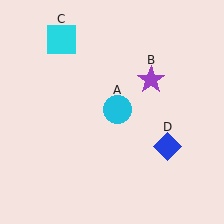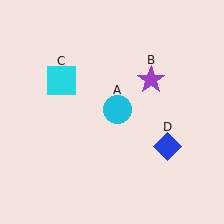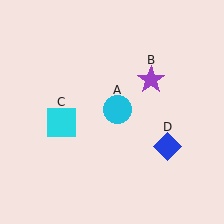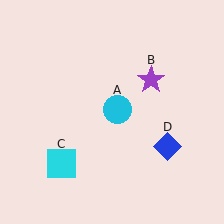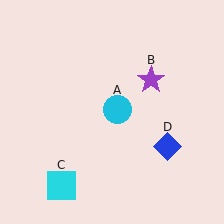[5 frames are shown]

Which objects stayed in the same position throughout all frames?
Cyan circle (object A) and purple star (object B) and blue diamond (object D) remained stationary.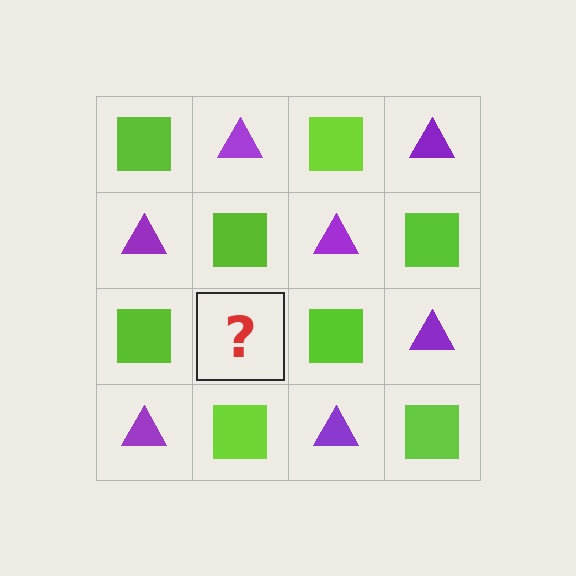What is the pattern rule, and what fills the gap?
The rule is that it alternates lime square and purple triangle in a checkerboard pattern. The gap should be filled with a purple triangle.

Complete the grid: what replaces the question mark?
The question mark should be replaced with a purple triangle.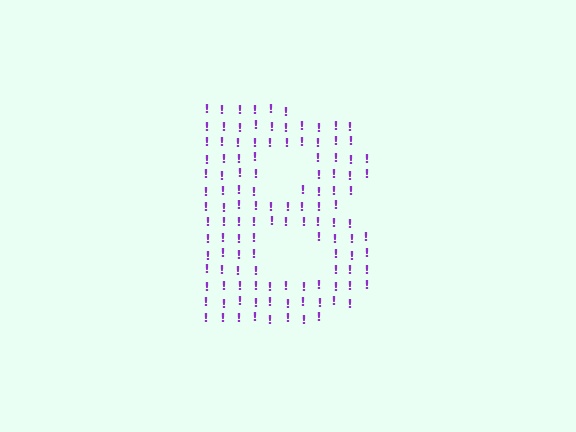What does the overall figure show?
The overall figure shows the letter B.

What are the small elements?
The small elements are exclamation marks.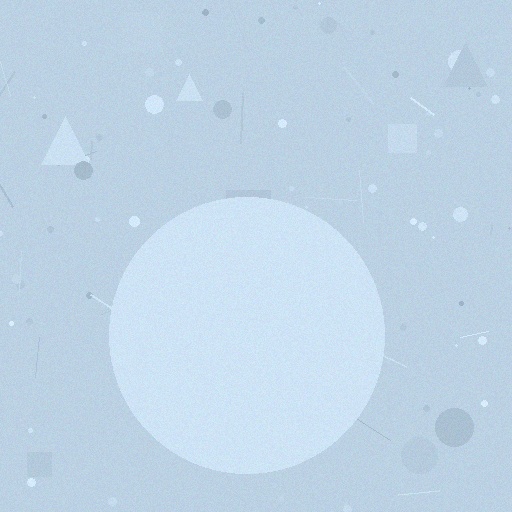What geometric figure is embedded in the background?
A circle is embedded in the background.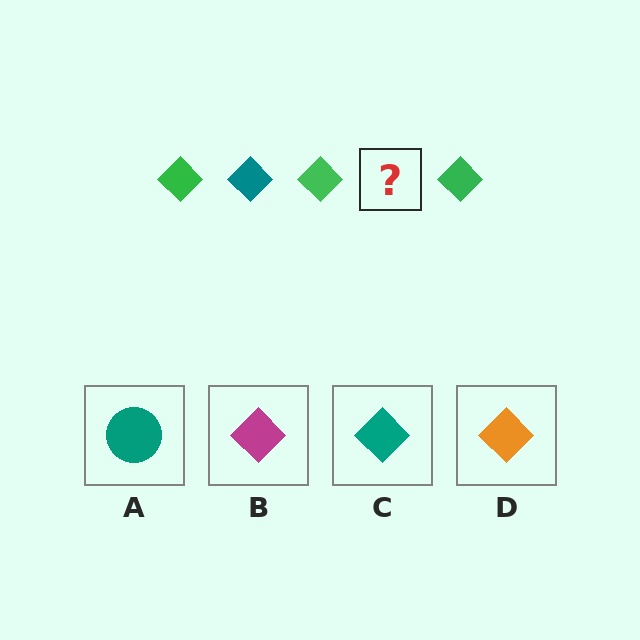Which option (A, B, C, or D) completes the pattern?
C.